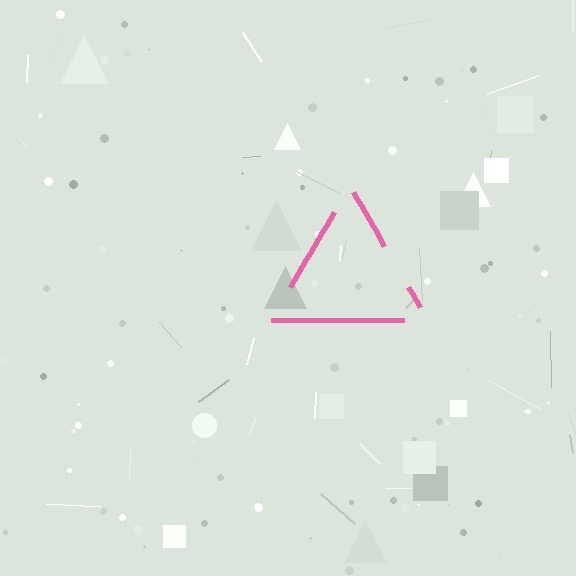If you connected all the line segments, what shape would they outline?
They would outline a triangle.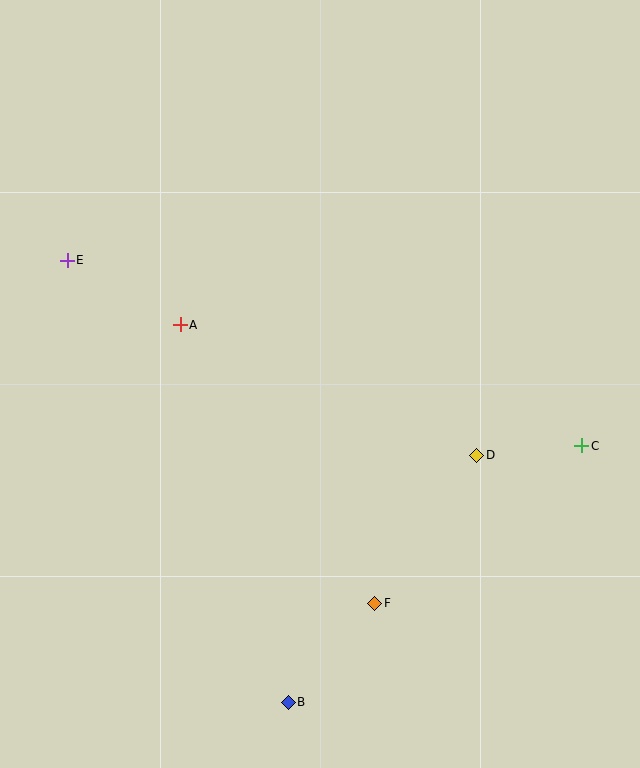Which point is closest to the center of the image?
Point A at (180, 325) is closest to the center.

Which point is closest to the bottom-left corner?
Point B is closest to the bottom-left corner.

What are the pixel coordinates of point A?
Point A is at (180, 325).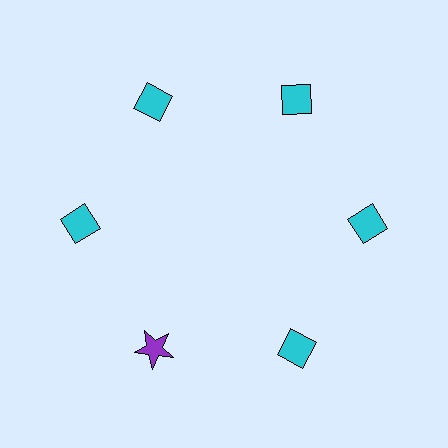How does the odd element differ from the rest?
It differs in both color (purple instead of cyan) and shape (star instead of diamond).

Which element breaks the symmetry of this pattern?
The purple star at roughly the 7 o'clock position breaks the symmetry. All other shapes are cyan diamonds.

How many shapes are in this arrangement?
There are 6 shapes arranged in a ring pattern.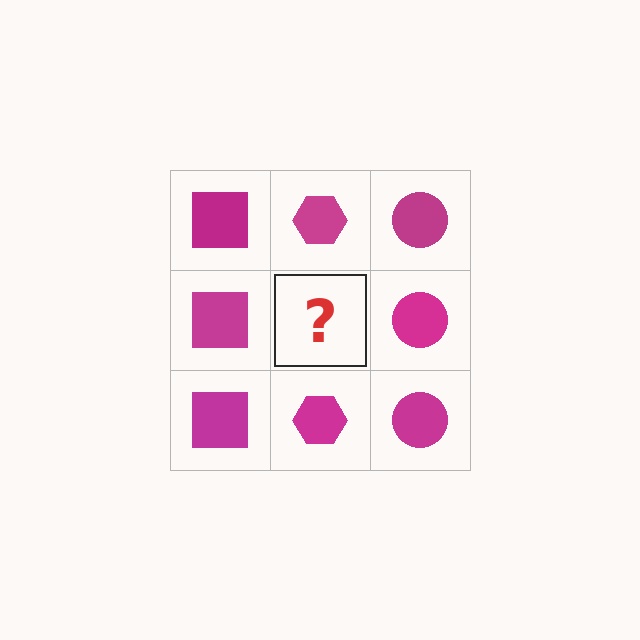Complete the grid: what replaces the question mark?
The question mark should be replaced with a magenta hexagon.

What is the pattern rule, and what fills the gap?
The rule is that each column has a consistent shape. The gap should be filled with a magenta hexagon.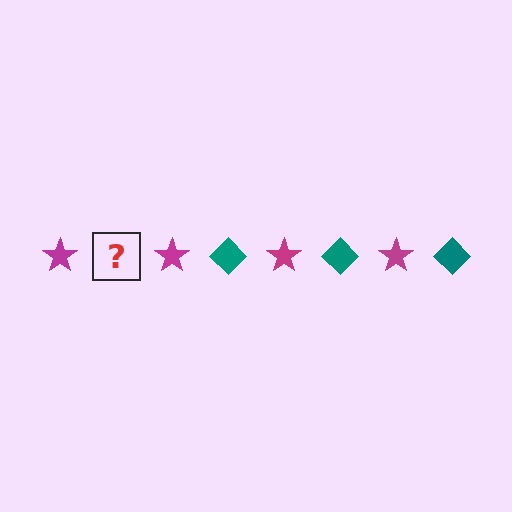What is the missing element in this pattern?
The missing element is a teal diamond.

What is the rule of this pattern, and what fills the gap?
The rule is that the pattern alternates between magenta star and teal diamond. The gap should be filled with a teal diamond.